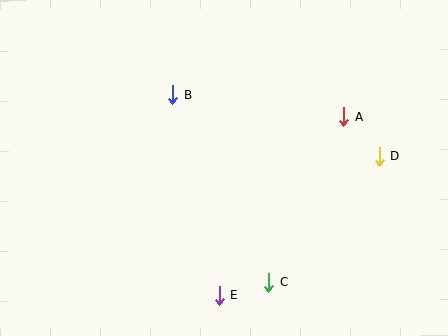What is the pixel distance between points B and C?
The distance between B and C is 210 pixels.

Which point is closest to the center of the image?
Point B at (173, 95) is closest to the center.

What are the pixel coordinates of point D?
Point D is at (379, 156).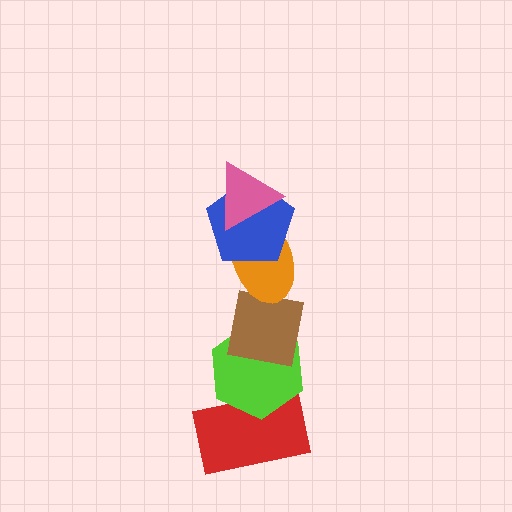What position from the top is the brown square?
The brown square is 4th from the top.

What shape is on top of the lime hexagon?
The brown square is on top of the lime hexagon.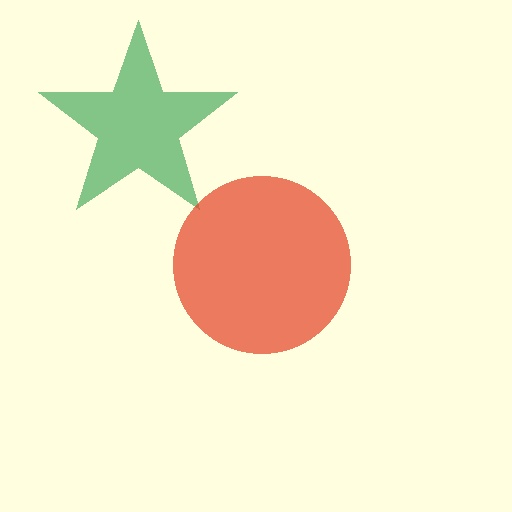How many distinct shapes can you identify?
There are 2 distinct shapes: a green star, a red circle.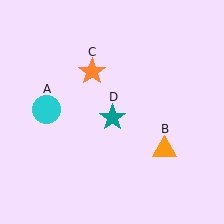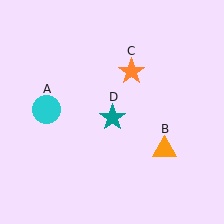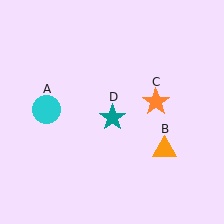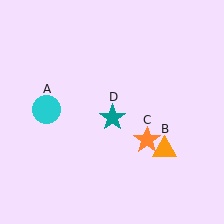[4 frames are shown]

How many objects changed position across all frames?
1 object changed position: orange star (object C).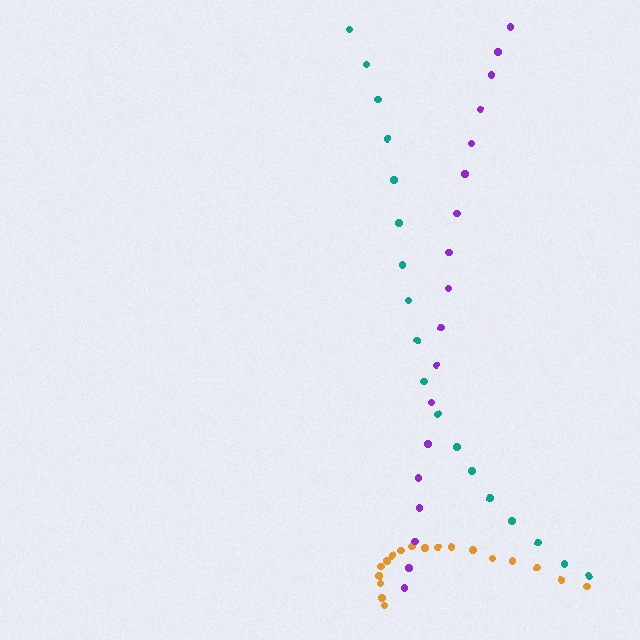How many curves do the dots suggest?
There are 3 distinct paths.